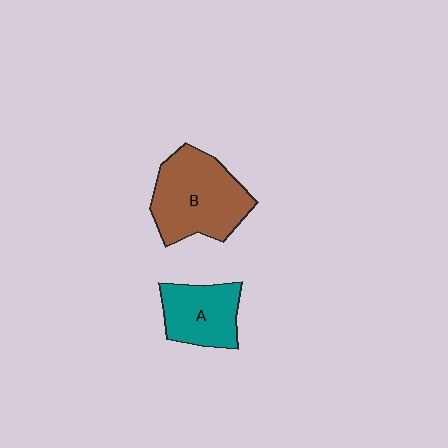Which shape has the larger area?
Shape B (brown).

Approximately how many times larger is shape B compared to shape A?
Approximately 1.5 times.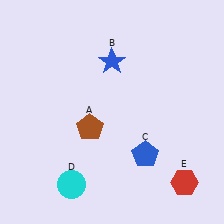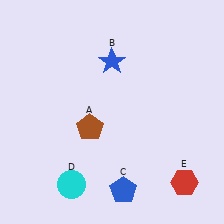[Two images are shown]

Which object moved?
The blue pentagon (C) moved down.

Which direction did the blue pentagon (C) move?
The blue pentagon (C) moved down.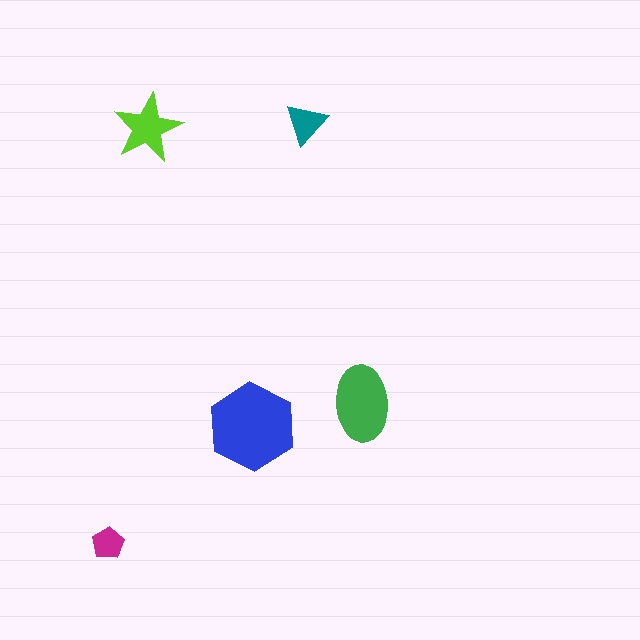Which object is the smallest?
The magenta pentagon.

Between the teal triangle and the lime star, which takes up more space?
The lime star.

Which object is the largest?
The blue hexagon.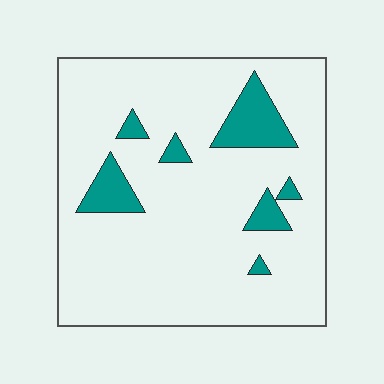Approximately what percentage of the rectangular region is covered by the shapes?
Approximately 10%.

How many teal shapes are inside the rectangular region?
7.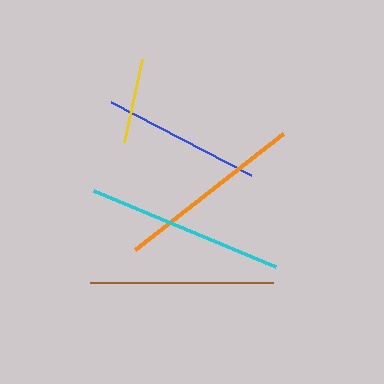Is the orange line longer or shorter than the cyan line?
The cyan line is longer than the orange line.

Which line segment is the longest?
The cyan line is the longest at approximately 198 pixels.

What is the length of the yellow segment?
The yellow segment is approximately 86 pixels long.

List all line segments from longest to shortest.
From longest to shortest: cyan, orange, brown, blue, yellow.